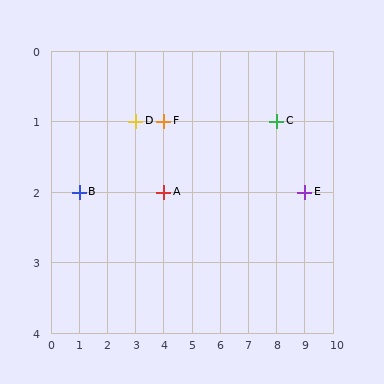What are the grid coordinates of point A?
Point A is at grid coordinates (4, 2).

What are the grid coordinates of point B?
Point B is at grid coordinates (1, 2).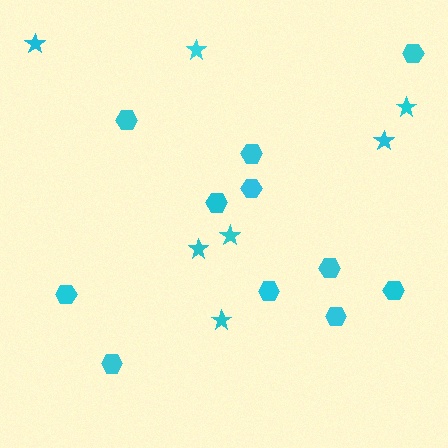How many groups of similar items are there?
There are 2 groups: one group of hexagons (11) and one group of stars (7).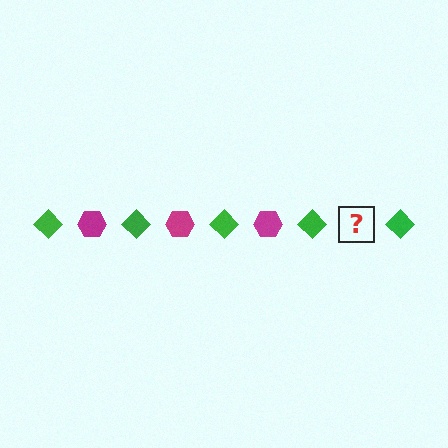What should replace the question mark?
The question mark should be replaced with a magenta hexagon.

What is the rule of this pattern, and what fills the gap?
The rule is that the pattern alternates between green diamond and magenta hexagon. The gap should be filled with a magenta hexagon.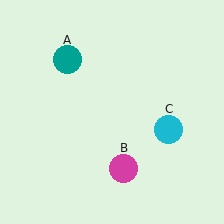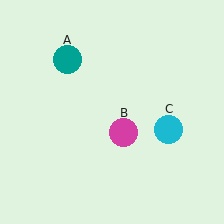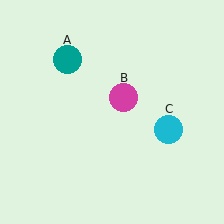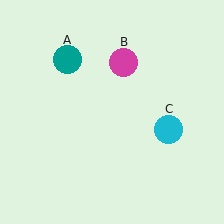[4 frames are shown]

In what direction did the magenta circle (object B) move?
The magenta circle (object B) moved up.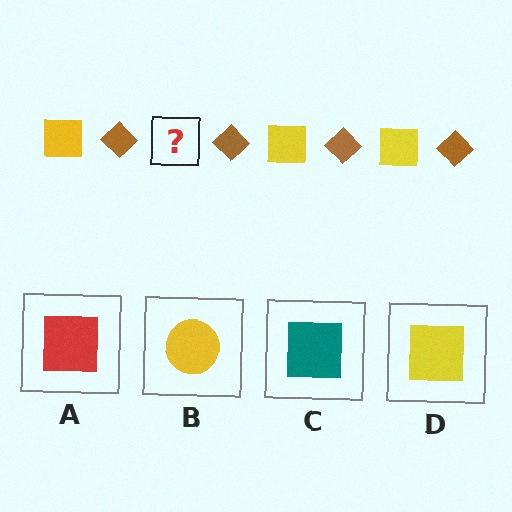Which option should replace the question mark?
Option D.